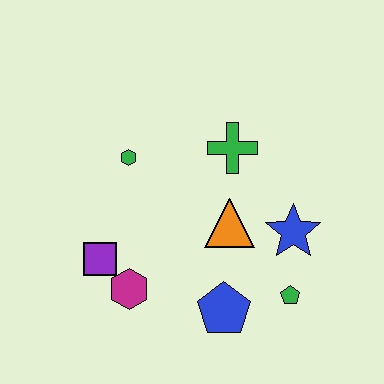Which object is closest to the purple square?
The magenta hexagon is closest to the purple square.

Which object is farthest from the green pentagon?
The green hexagon is farthest from the green pentagon.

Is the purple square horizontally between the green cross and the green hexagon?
No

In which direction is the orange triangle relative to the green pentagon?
The orange triangle is above the green pentagon.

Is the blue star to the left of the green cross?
No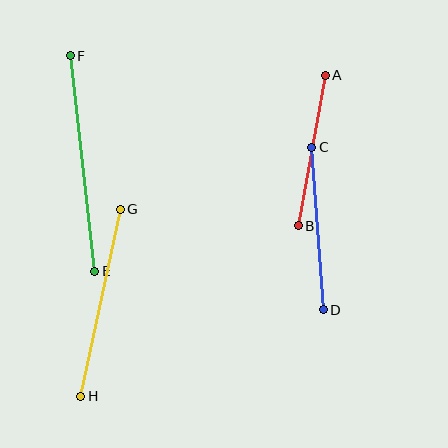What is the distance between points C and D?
The distance is approximately 163 pixels.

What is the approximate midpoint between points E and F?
The midpoint is at approximately (82, 163) pixels.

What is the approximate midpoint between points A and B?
The midpoint is at approximately (312, 151) pixels.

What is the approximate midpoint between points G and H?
The midpoint is at approximately (101, 303) pixels.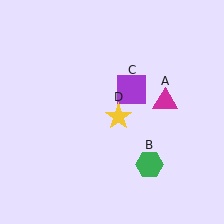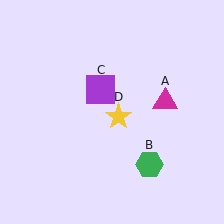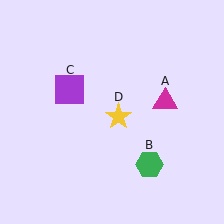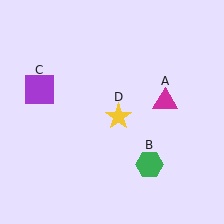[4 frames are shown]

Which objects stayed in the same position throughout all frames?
Magenta triangle (object A) and green hexagon (object B) and yellow star (object D) remained stationary.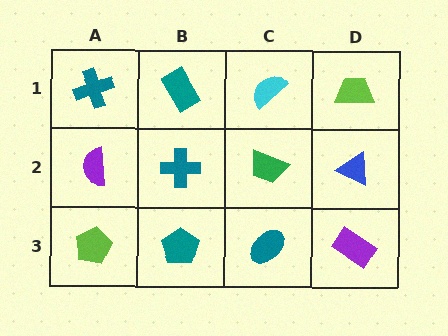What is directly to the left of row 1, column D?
A cyan semicircle.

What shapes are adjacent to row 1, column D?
A blue triangle (row 2, column D), a cyan semicircle (row 1, column C).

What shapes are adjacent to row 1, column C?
A green trapezoid (row 2, column C), a teal rectangle (row 1, column B), a lime trapezoid (row 1, column D).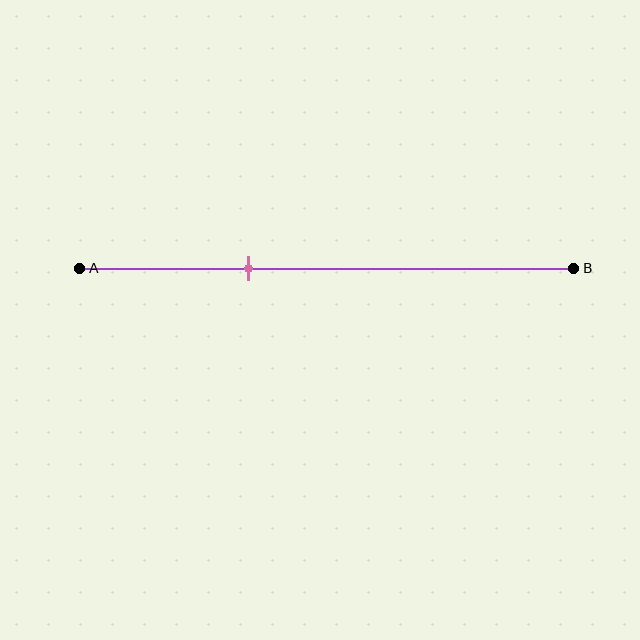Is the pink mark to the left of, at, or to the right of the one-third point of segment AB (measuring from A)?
The pink mark is approximately at the one-third point of segment AB.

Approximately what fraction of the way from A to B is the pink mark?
The pink mark is approximately 35% of the way from A to B.